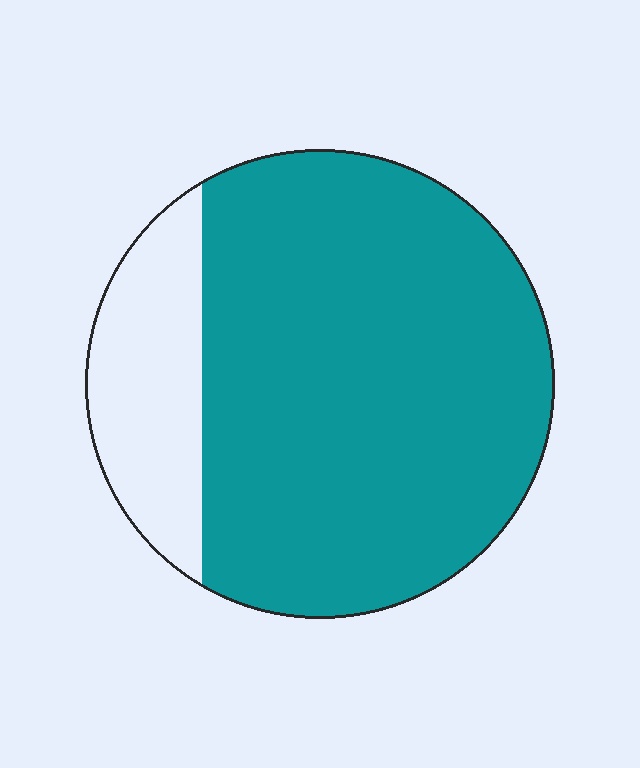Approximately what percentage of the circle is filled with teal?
Approximately 80%.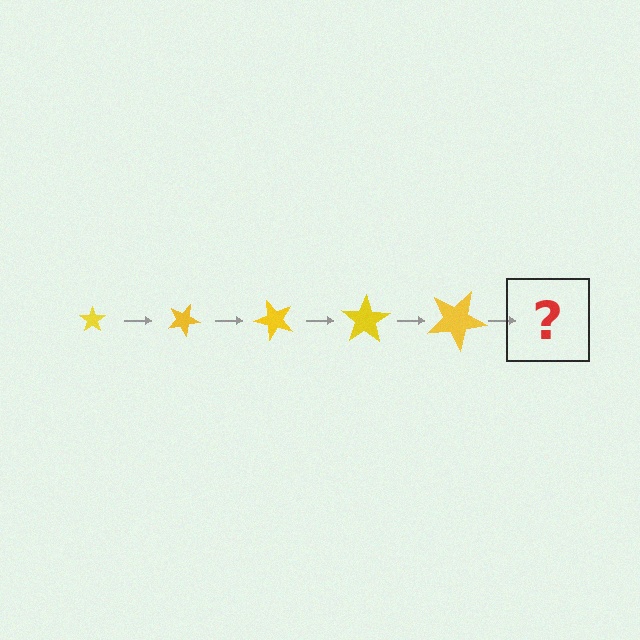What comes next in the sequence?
The next element should be a star, larger than the previous one and rotated 125 degrees from the start.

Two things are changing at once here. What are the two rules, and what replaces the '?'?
The two rules are that the star grows larger each step and it rotates 25 degrees each step. The '?' should be a star, larger than the previous one and rotated 125 degrees from the start.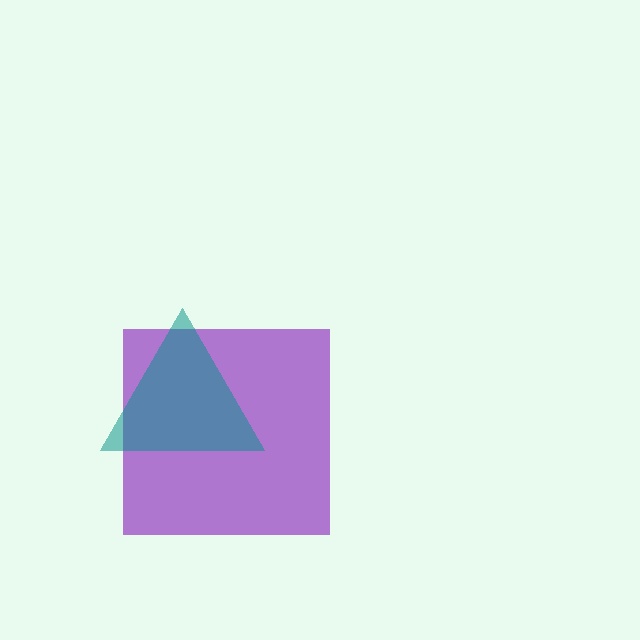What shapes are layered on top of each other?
The layered shapes are: a purple square, a teal triangle.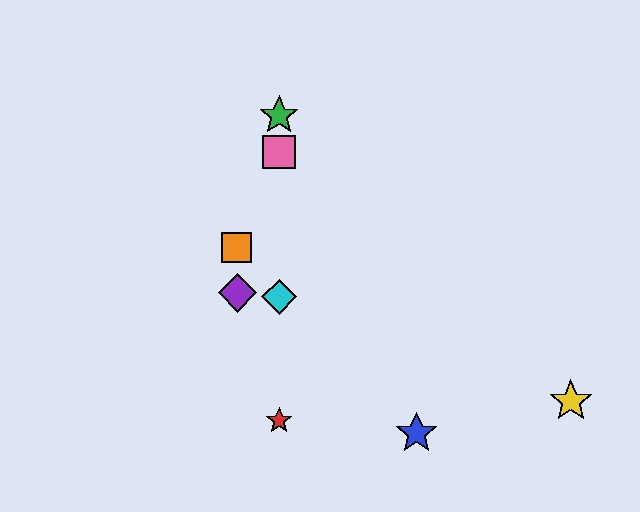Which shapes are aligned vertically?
The red star, the green star, the cyan diamond, the pink square are aligned vertically.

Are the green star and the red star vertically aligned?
Yes, both are at x≈279.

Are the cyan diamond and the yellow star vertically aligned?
No, the cyan diamond is at x≈279 and the yellow star is at x≈571.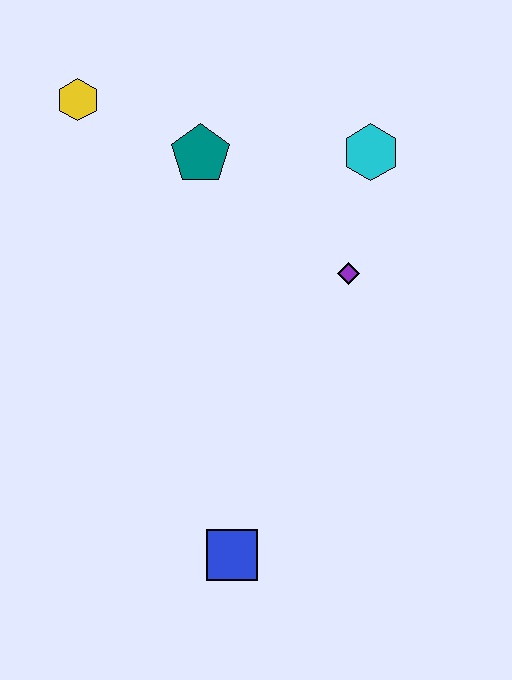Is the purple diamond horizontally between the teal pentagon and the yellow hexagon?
No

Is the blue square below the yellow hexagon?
Yes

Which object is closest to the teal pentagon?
The yellow hexagon is closest to the teal pentagon.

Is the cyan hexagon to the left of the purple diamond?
No